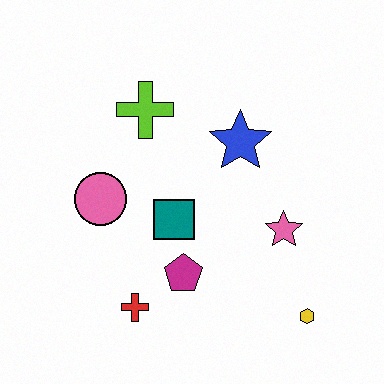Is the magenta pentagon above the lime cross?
No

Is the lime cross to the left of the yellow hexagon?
Yes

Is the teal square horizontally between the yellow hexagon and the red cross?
Yes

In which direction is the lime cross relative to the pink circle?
The lime cross is above the pink circle.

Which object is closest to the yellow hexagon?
The pink star is closest to the yellow hexagon.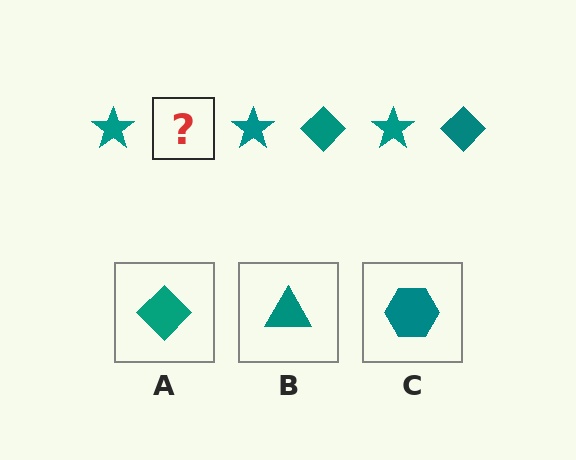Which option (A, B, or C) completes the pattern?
A.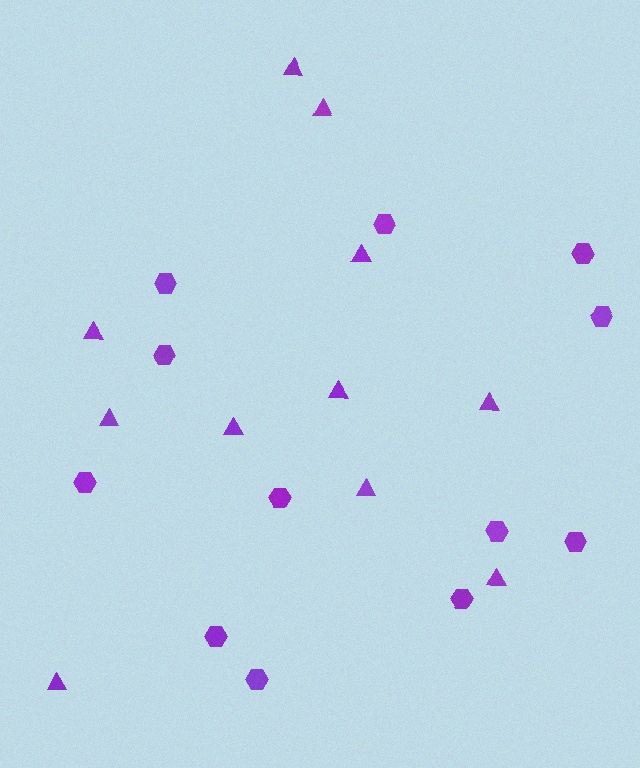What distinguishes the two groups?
There are 2 groups: one group of hexagons (12) and one group of triangles (11).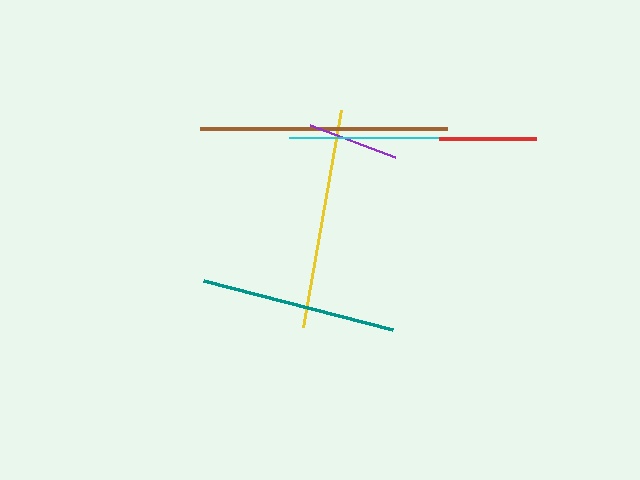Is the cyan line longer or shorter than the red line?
The cyan line is longer than the red line.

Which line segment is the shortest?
The purple line is the shortest at approximately 90 pixels.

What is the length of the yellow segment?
The yellow segment is approximately 221 pixels long.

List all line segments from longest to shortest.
From longest to shortest: brown, yellow, teal, cyan, red, purple.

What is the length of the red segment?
The red segment is approximately 97 pixels long.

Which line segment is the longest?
The brown line is the longest at approximately 247 pixels.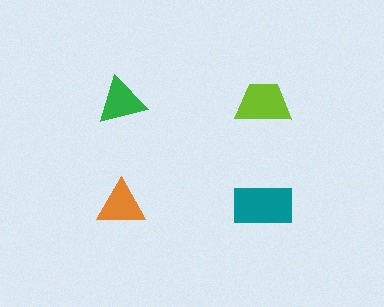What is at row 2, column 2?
A teal rectangle.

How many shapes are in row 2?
2 shapes.